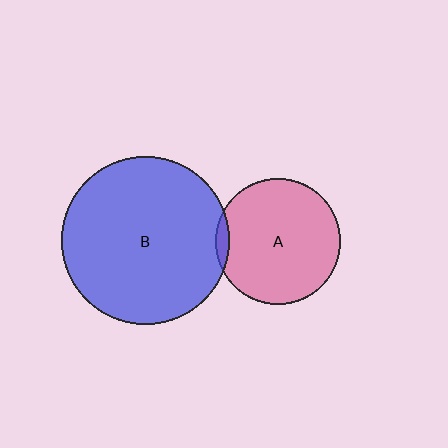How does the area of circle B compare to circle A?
Approximately 1.8 times.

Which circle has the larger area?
Circle B (blue).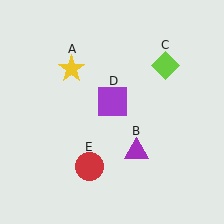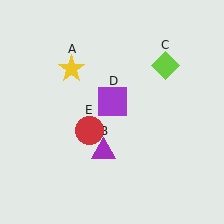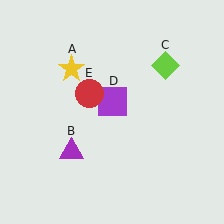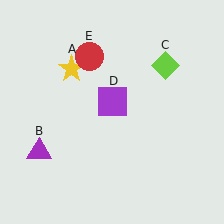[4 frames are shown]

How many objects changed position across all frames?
2 objects changed position: purple triangle (object B), red circle (object E).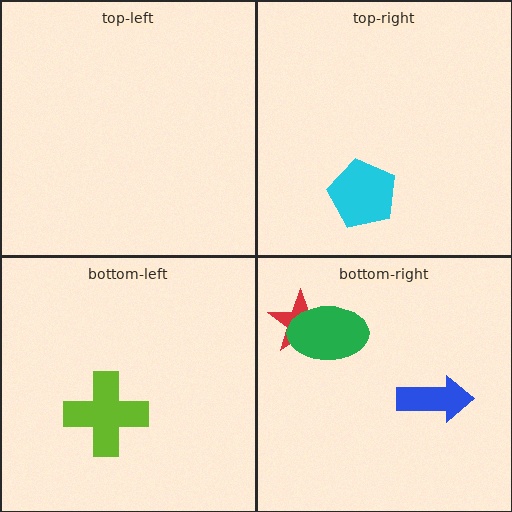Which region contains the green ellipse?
The bottom-right region.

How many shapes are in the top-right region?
1.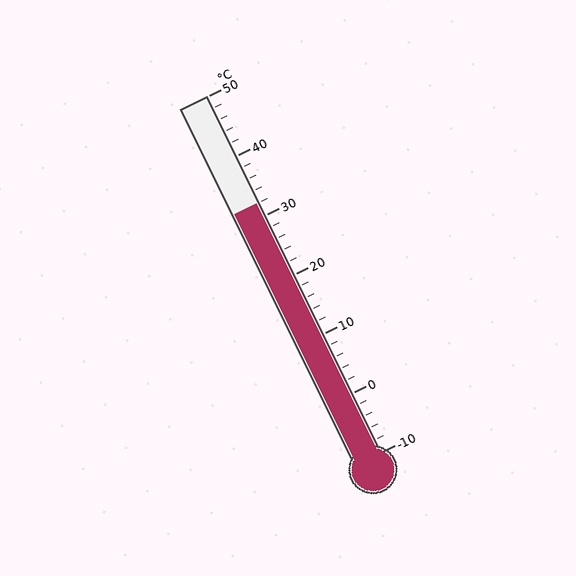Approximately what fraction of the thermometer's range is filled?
The thermometer is filled to approximately 70% of its range.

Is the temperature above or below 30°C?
The temperature is above 30°C.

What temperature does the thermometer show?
The thermometer shows approximately 32°C.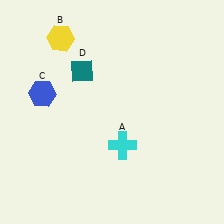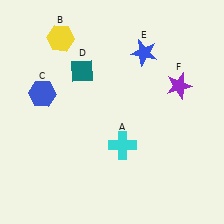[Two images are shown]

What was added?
A blue star (E), a purple star (F) were added in Image 2.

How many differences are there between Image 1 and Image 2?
There are 2 differences between the two images.